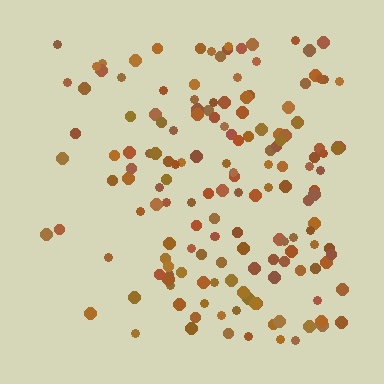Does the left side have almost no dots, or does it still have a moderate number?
Still a moderate number, just noticeably fewer than the right.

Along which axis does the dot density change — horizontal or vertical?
Horizontal.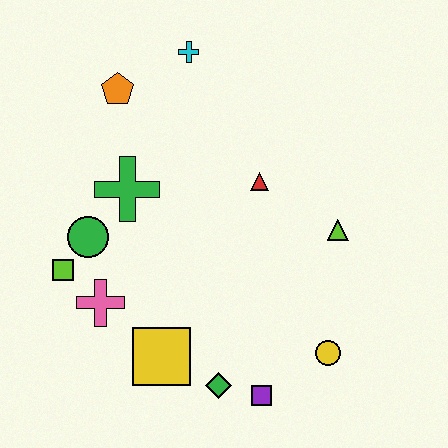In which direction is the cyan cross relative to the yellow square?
The cyan cross is above the yellow square.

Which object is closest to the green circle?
The lime square is closest to the green circle.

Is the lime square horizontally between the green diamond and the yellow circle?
No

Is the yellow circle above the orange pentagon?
No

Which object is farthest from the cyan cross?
The purple square is farthest from the cyan cross.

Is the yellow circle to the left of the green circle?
No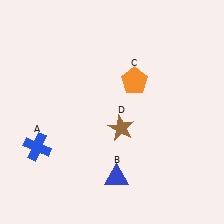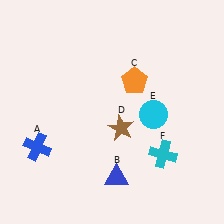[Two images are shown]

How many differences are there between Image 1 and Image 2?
There are 2 differences between the two images.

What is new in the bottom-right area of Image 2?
A cyan circle (E) was added in the bottom-right area of Image 2.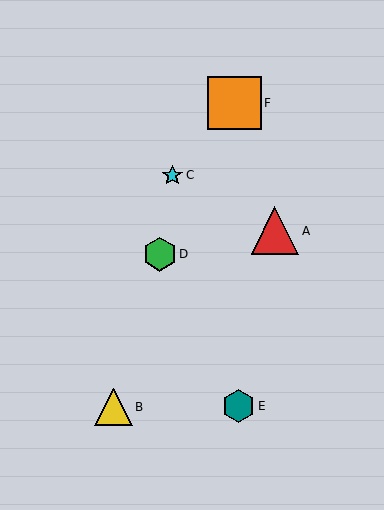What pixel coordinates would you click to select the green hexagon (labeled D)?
Click at (160, 254) to select the green hexagon D.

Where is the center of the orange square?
The center of the orange square is at (235, 103).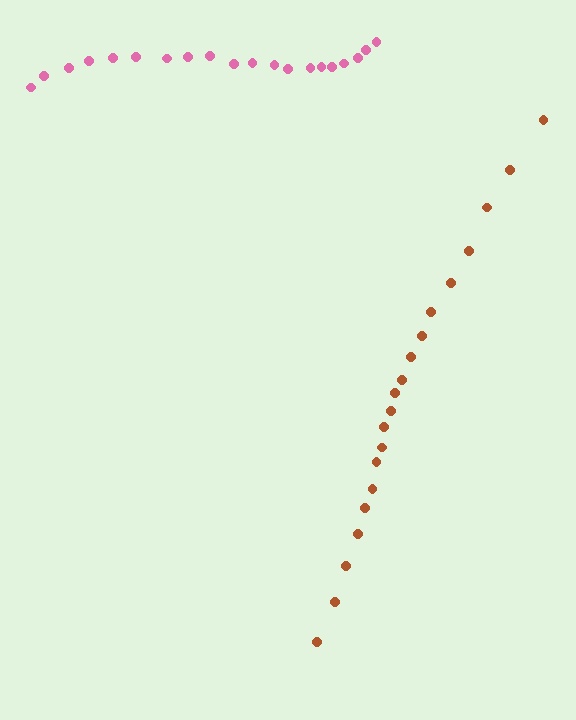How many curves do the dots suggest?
There are 2 distinct paths.